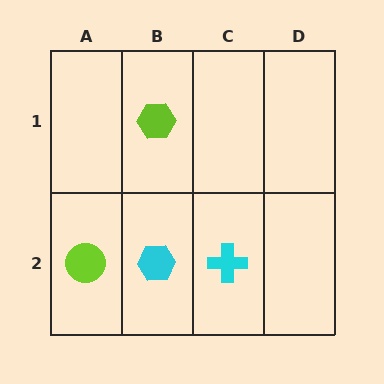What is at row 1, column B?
A lime hexagon.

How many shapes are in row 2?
3 shapes.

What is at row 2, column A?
A lime circle.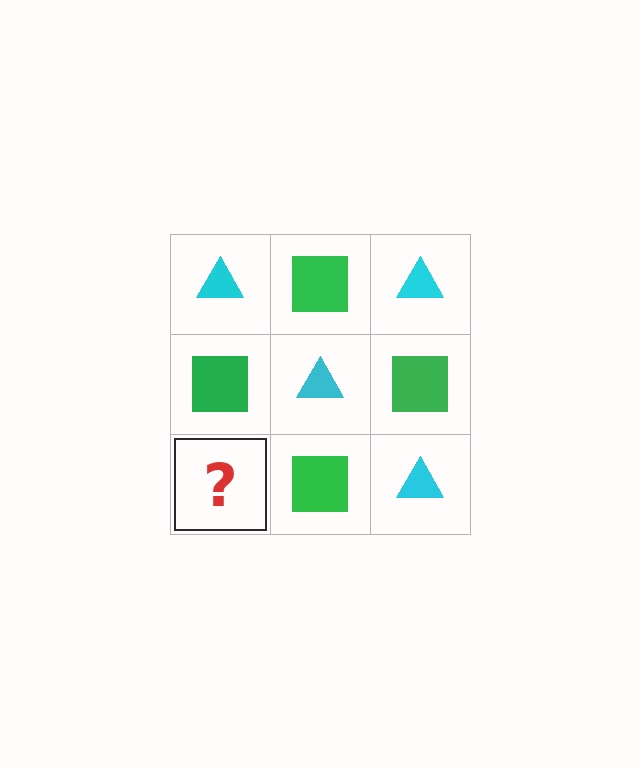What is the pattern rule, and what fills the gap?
The rule is that it alternates cyan triangle and green square in a checkerboard pattern. The gap should be filled with a cyan triangle.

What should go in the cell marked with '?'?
The missing cell should contain a cyan triangle.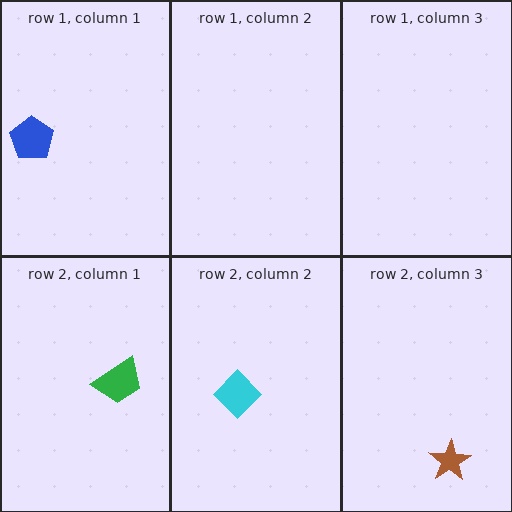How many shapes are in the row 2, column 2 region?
1.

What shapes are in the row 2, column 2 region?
The cyan diamond.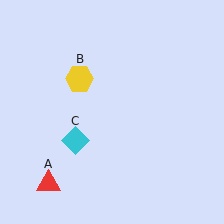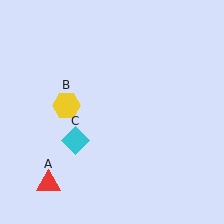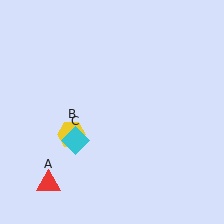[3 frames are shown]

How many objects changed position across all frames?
1 object changed position: yellow hexagon (object B).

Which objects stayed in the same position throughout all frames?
Red triangle (object A) and cyan diamond (object C) remained stationary.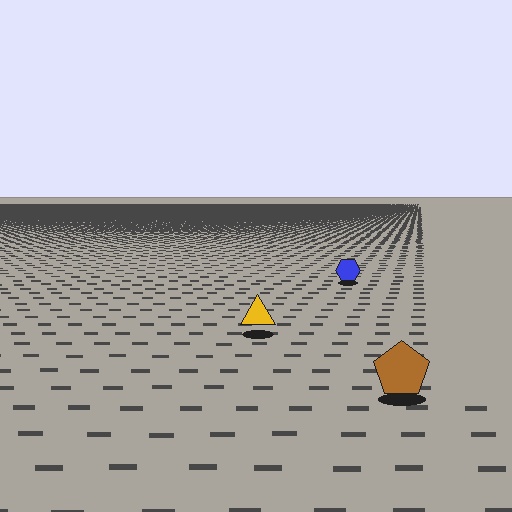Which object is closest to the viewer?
The brown pentagon is closest. The texture marks near it are larger and more spread out.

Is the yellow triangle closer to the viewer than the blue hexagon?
Yes. The yellow triangle is closer — you can tell from the texture gradient: the ground texture is coarser near it.